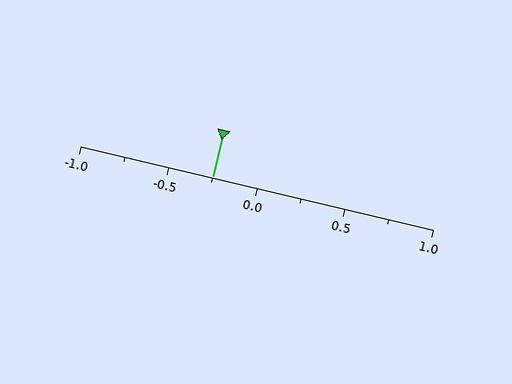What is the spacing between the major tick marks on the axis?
The major ticks are spaced 0.5 apart.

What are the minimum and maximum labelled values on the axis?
The axis runs from -1.0 to 1.0.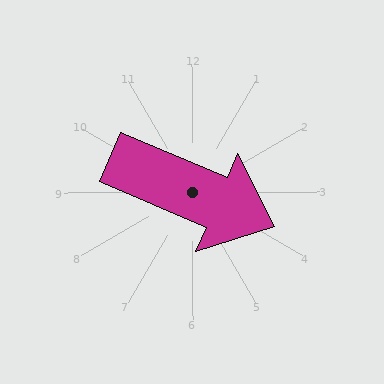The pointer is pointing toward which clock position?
Roughly 4 o'clock.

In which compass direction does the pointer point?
Southeast.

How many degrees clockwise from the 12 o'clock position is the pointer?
Approximately 113 degrees.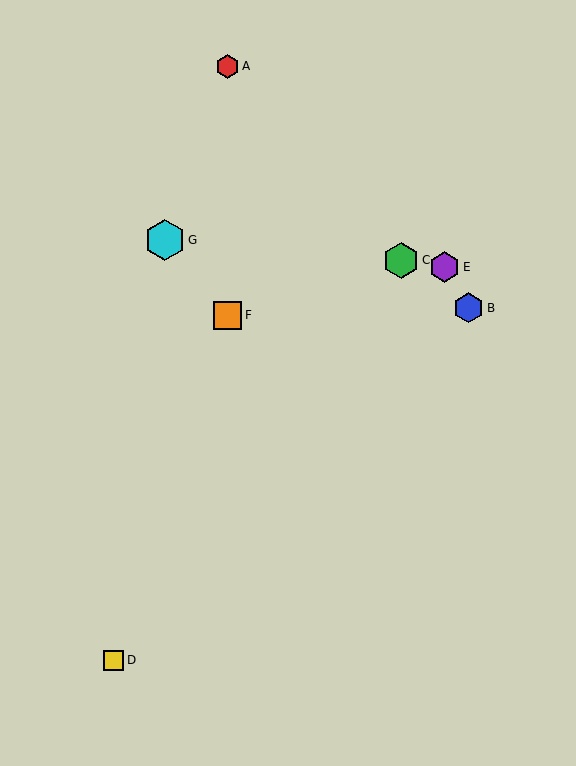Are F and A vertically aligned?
Yes, both are at x≈228.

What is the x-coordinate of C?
Object C is at x≈401.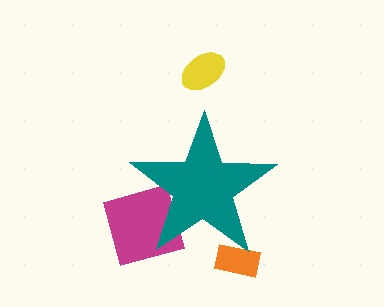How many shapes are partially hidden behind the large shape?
2 shapes are partially hidden.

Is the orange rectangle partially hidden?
Yes, the orange rectangle is partially hidden behind the teal star.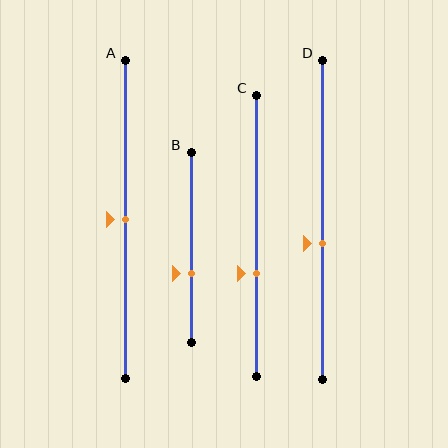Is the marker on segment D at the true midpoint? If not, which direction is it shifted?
No, the marker on segment D is shifted downward by about 8% of the segment length.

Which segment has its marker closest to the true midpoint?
Segment A has its marker closest to the true midpoint.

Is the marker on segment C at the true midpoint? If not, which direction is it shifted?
No, the marker on segment C is shifted downward by about 14% of the segment length.